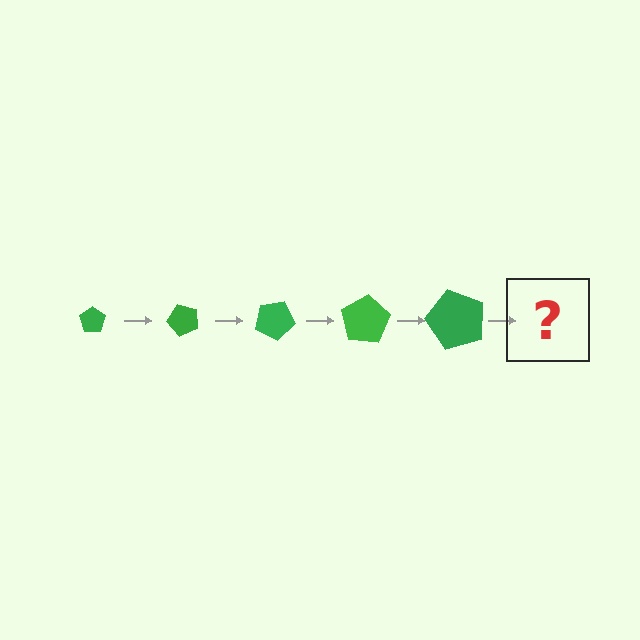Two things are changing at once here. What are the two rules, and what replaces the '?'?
The two rules are that the pentagon grows larger each step and it rotates 50 degrees each step. The '?' should be a pentagon, larger than the previous one and rotated 250 degrees from the start.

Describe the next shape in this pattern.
It should be a pentagon, larger than the previous one and rotated 250 degrees from the start.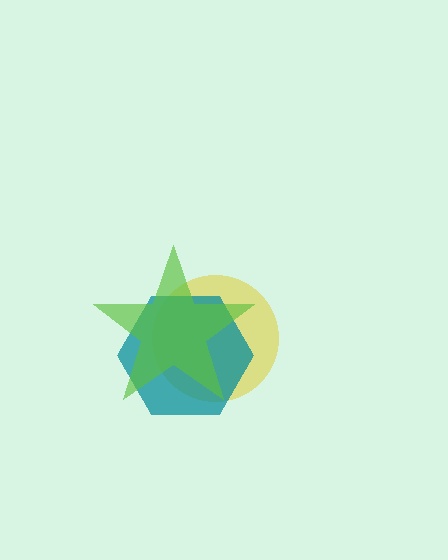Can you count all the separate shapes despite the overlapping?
Yes, there are 3 separate shapes.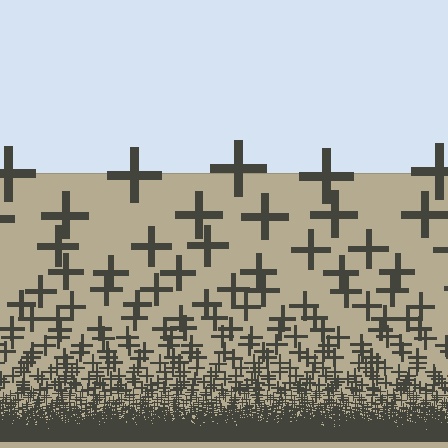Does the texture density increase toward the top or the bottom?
Density increases toward the bottom.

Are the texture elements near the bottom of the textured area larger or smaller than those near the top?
Smaller. The gradient is inverted — elements near the bottom are smaller and denser.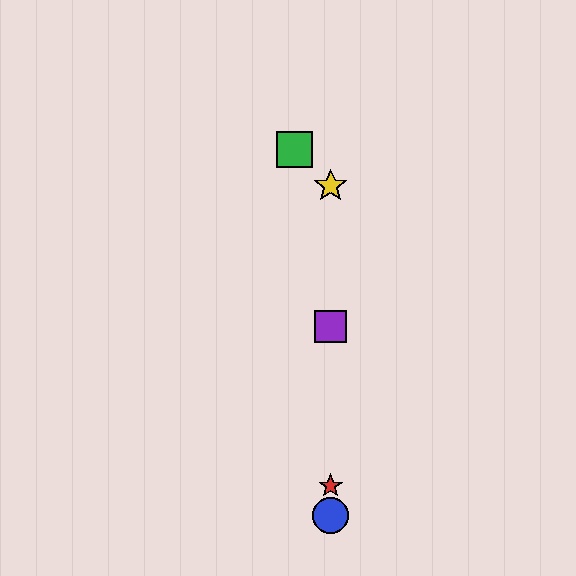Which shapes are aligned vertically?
The red star, the blue circle, the yellow star, the purple square are aligned vertically.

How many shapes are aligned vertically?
4 shapes (the red star, the blue circle, the yellow star, the purple square) are aligned vertically.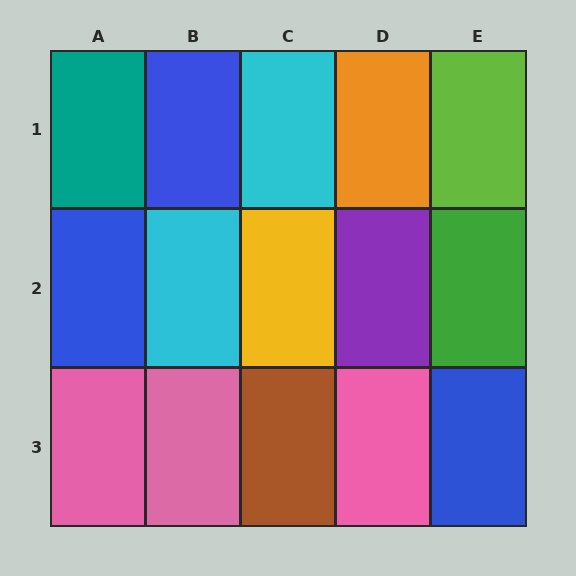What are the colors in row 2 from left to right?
Blue, cyan, yellow, purple, green.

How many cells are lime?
1 cell is lime.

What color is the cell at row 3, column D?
Pink.